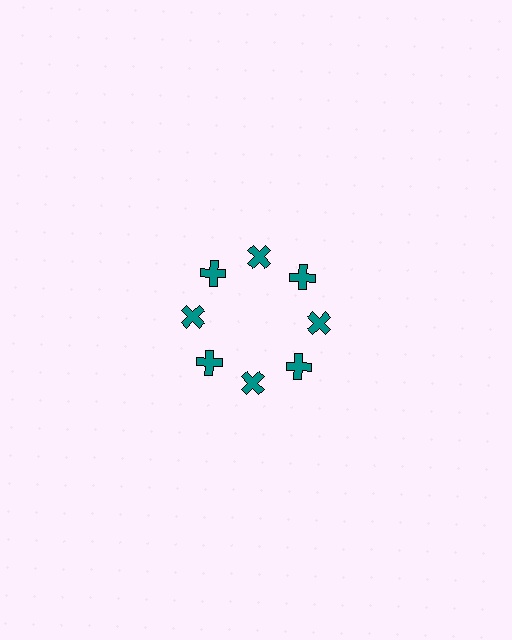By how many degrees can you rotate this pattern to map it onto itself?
The pattern maps onto itself every 45 degrees of rotation.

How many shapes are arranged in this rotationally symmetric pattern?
There are 8 shapes, arranged in 8 groups of 1.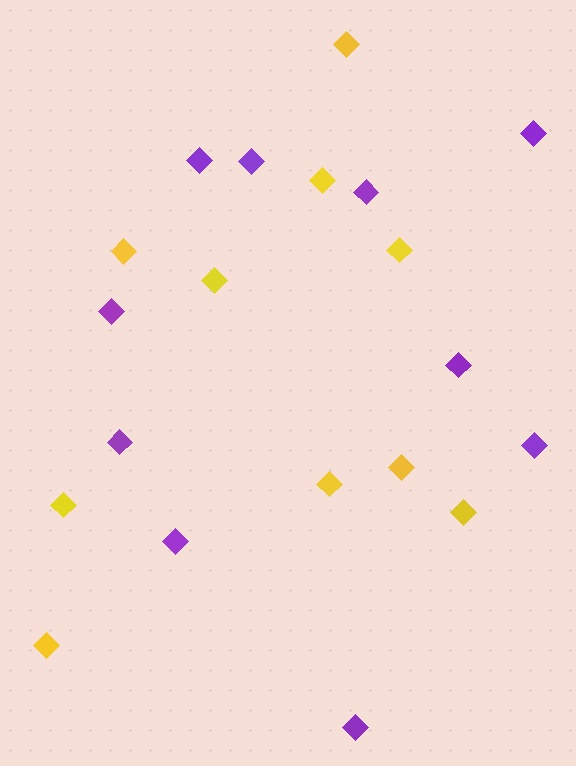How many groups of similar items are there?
There are 2 groups: one group of purple diamonds (10) and one group of yellow diamonds (10).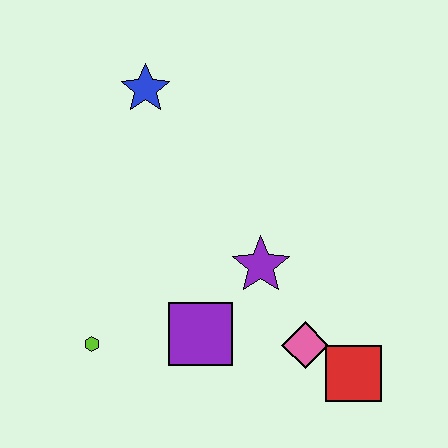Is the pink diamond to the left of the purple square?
No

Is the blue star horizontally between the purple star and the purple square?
No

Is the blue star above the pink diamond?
Yes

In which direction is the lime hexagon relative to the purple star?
The lime hexagon is to the left of the purple star.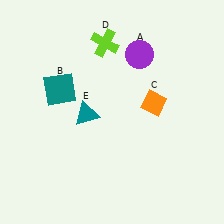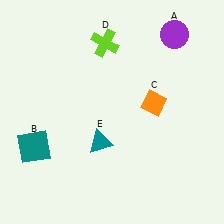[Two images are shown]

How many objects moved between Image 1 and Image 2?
3 objects moved between the two images.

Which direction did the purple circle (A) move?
The purple circle (A) moved right.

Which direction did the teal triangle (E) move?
The teal triangle (E) moved down.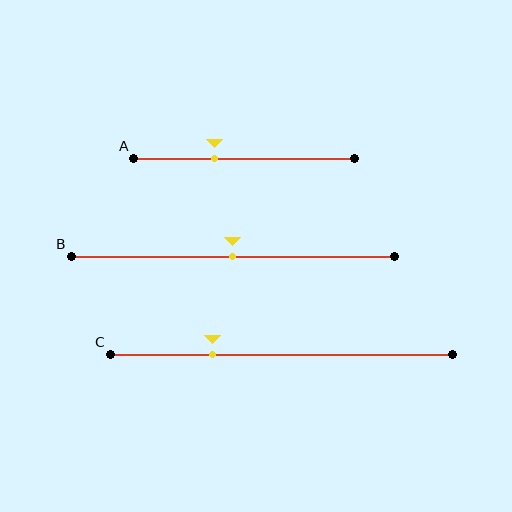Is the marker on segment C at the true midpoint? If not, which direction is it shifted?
No, the marker on segment C is shifted to the left by about 20% of the segment length.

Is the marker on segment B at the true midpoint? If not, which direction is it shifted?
Yes, the marker on segment B is at the true midpoint.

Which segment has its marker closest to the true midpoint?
Segment B has its marker closest to the true midpoint.